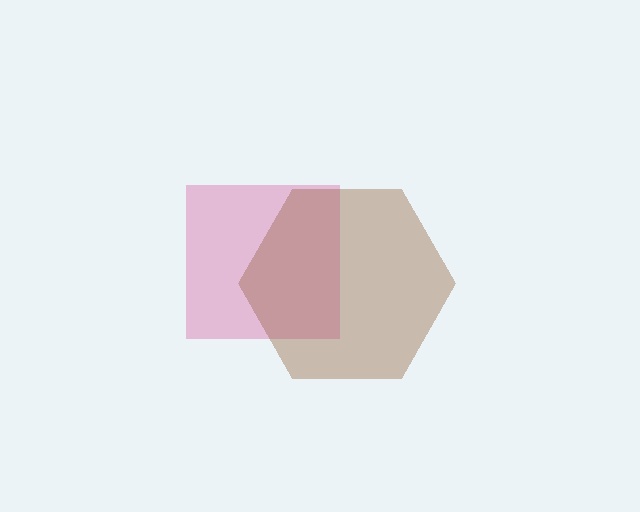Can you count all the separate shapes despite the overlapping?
Yes, there are 2 separate shapes.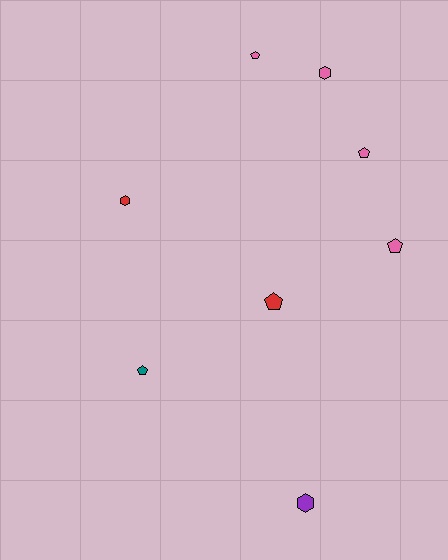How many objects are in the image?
There are 8 objects.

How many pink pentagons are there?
There are 3 pink pentagons.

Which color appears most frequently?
Pink, with 4 objects.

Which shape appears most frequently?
Pentagon, with 5 objects.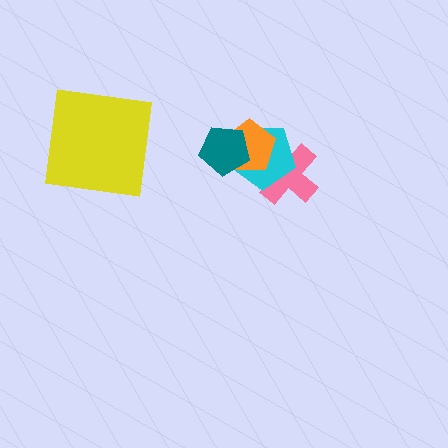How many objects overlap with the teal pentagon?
2 objects overlap with the teal pentagon.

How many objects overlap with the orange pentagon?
3 objects overlap with the orange pentagon.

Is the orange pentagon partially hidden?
Yes, it is partially covered by another shape.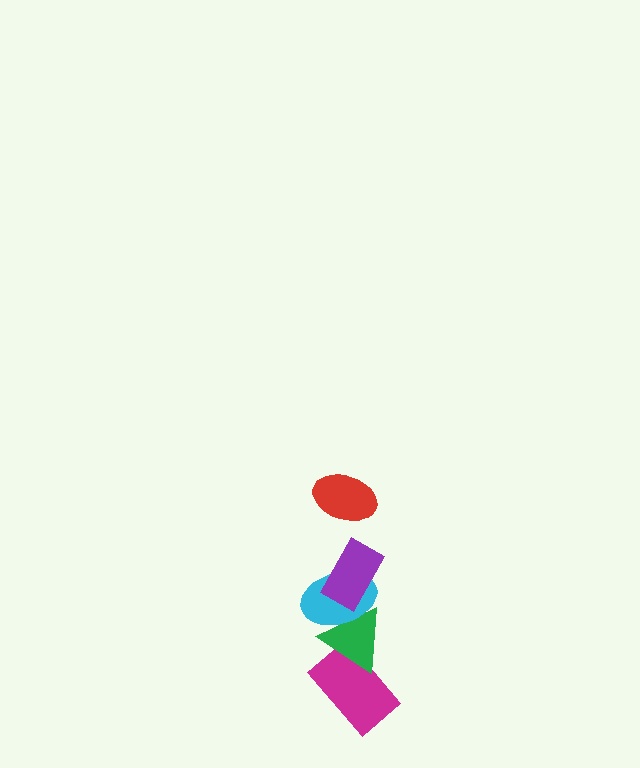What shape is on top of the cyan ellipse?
The purple rectangle is on top of the cyan ellipse.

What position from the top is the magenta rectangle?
The magenta rectangle is 5th from the top.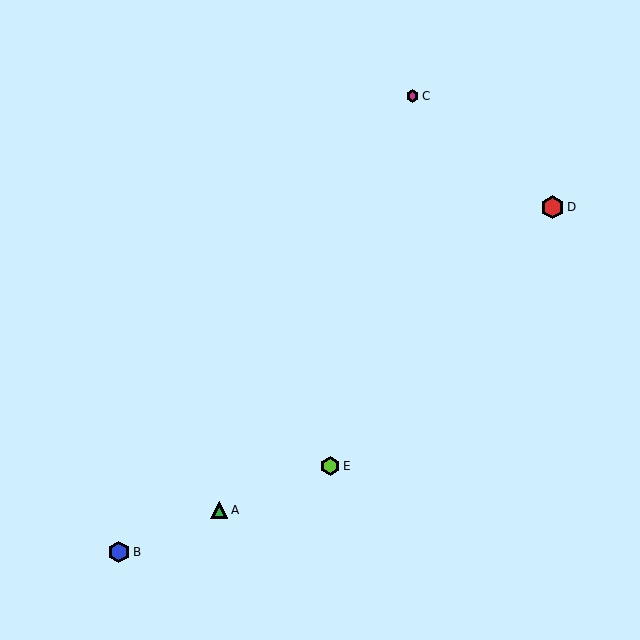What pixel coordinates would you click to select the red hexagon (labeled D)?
Click at (552, 207) to select the red hexagon D.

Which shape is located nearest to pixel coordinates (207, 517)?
The green triangle (labeled A) at (219, 510) is nearest to that location.